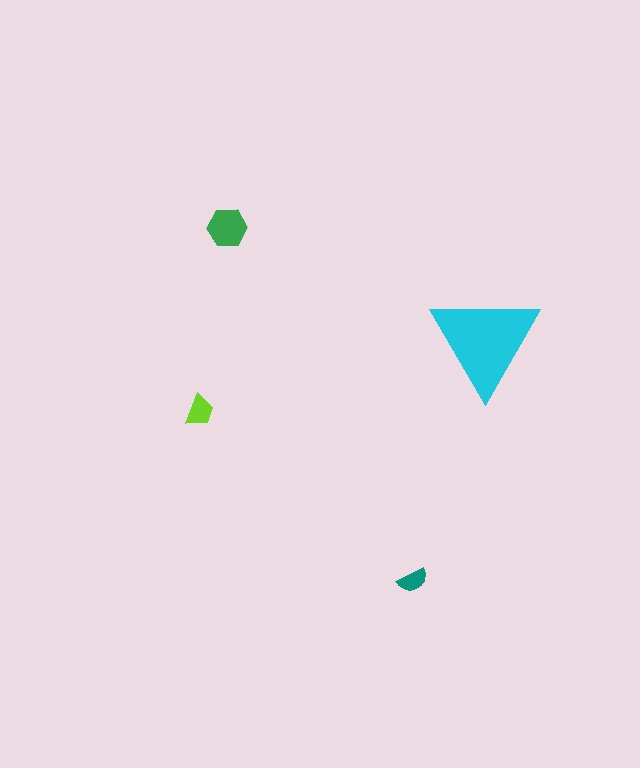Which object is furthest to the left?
The lime trapezoid is leftmost.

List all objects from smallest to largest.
The teal semicircle, the lime trapezoid, the green hexagon, the cyan triangle.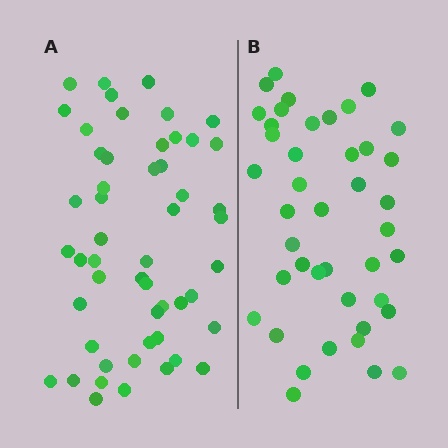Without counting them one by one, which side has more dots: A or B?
Region A (the left region) has more dots.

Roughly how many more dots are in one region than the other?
Region A has roughly 10 or so more dots than region B.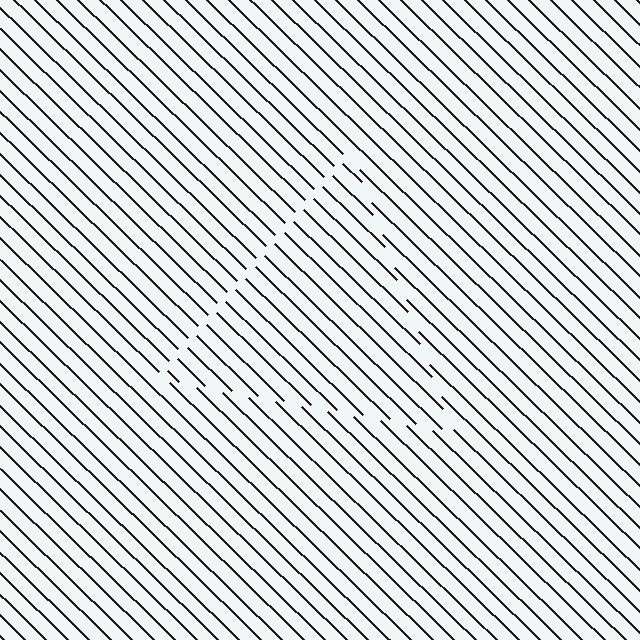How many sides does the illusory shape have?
3 sides — the line-ends trace a triangle.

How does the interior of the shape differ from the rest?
The interior of the shape contains the same grating, shifted by half a period — the contour is defined by the phase discontinuity where line-ends from the inner and outer gratings abut.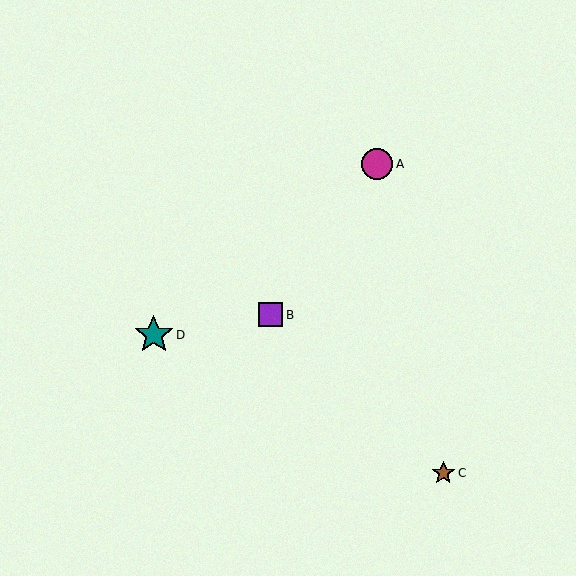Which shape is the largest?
The teal star (labeled D) is the largest.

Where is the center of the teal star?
The center of the teal star is at (154, 335).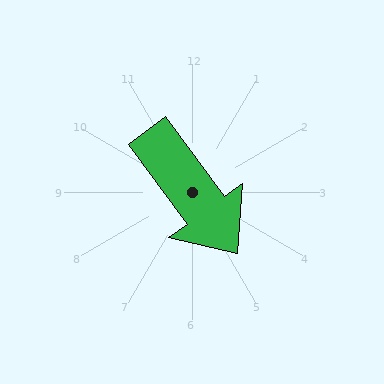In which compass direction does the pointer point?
Southeast.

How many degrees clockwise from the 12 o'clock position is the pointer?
Approximately 144 degrees.